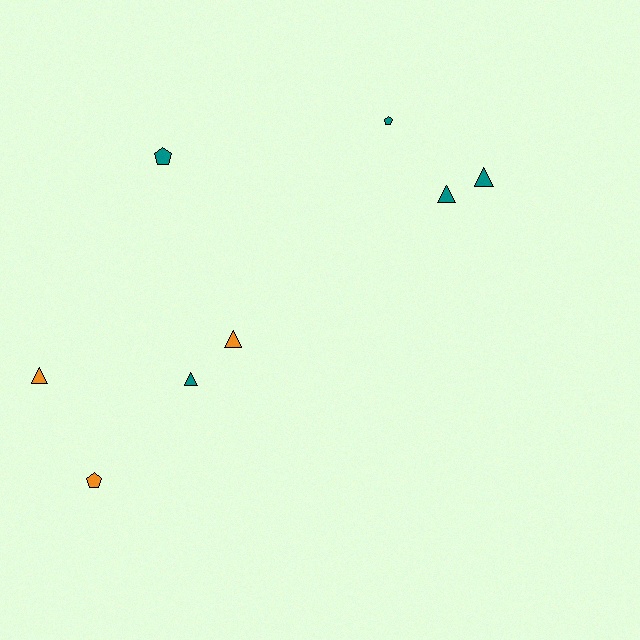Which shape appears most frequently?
Triangle, with 5 objects.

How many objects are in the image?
There are 8 objects.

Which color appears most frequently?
Teal, with 5 objects.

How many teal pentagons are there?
There are 2 teal pentagons.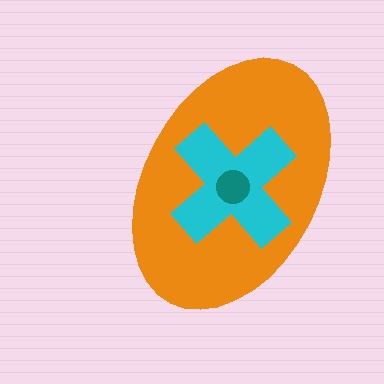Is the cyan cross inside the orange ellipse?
Yes.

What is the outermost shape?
The orange ellipse.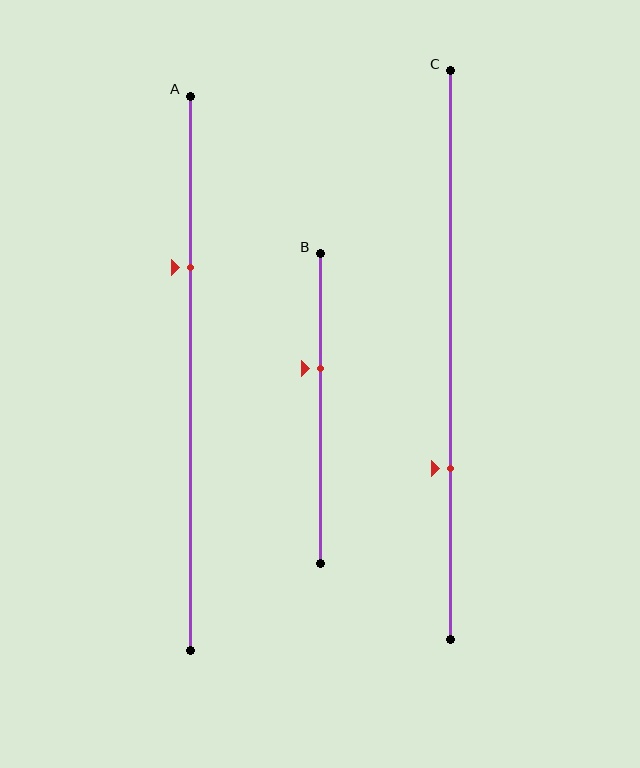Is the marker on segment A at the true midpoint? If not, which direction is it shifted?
No, the marker on segment A is shifted upward by about 19% of the segment length.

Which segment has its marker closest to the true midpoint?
Segment B has its marker closest to the true midpoint.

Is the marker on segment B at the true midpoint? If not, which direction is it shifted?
No, the marker on segment B is shifted upward by about 13% of the segment length.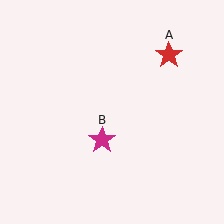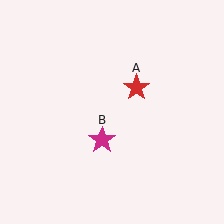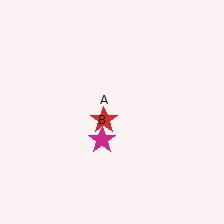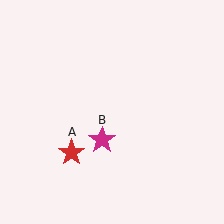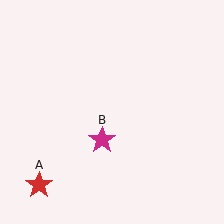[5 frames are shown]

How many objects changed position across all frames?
1 object changed position: red star (object A).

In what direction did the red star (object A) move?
The red star (object A) moved down and to the left.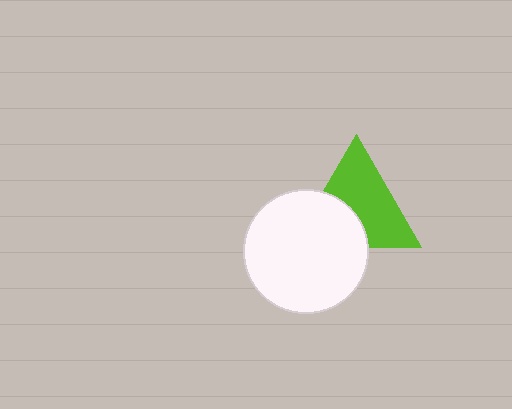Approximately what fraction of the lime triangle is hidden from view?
Roughly 37% of the lime triangle is hidden behind the white circle.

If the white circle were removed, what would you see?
You would see the complete lime triangle.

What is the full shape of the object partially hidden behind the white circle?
The partially hidden object is a lime triangle.